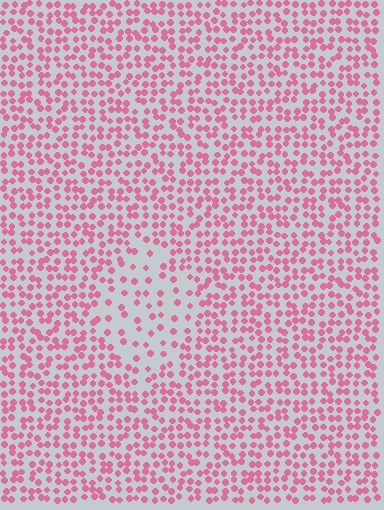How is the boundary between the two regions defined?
The boundary is defined by a change in element density (approximately 2.2x ratio). All elements are the same color, size, and shape.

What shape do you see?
I see a diamond.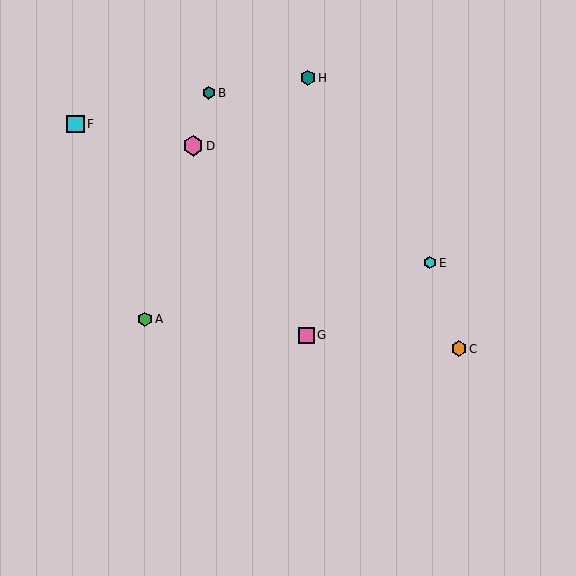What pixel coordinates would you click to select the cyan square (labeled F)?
Click at (75, 124) to select the cyan square F.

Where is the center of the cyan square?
The center of the cyan square is at (75, 124).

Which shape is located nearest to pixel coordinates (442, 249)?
The cyan hexagon (labeled E) at (430, 263) is nearest to that location.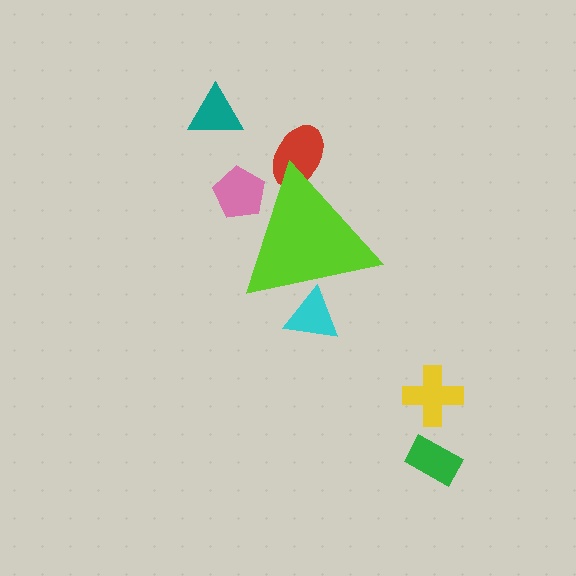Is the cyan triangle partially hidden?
Yes, the cyan triangle is partially hidden behind the lime triangle.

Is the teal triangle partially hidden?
No, the teal triangle is fully visible.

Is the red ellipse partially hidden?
Yes, the red ellipse is partially hidden behind the lime triangle.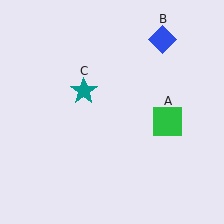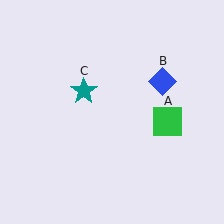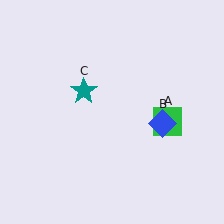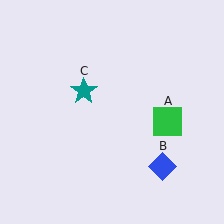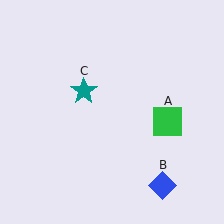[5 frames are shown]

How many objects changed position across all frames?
1 object changed position: blue diamond (object B).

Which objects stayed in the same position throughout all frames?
Green square (object A) and teal star (object C) remained stationary.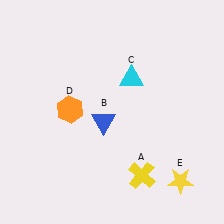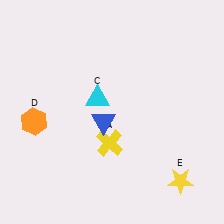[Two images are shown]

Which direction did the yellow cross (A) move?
The yellow cross (A) moved up.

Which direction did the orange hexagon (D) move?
The orange hexagon (D) moved left.